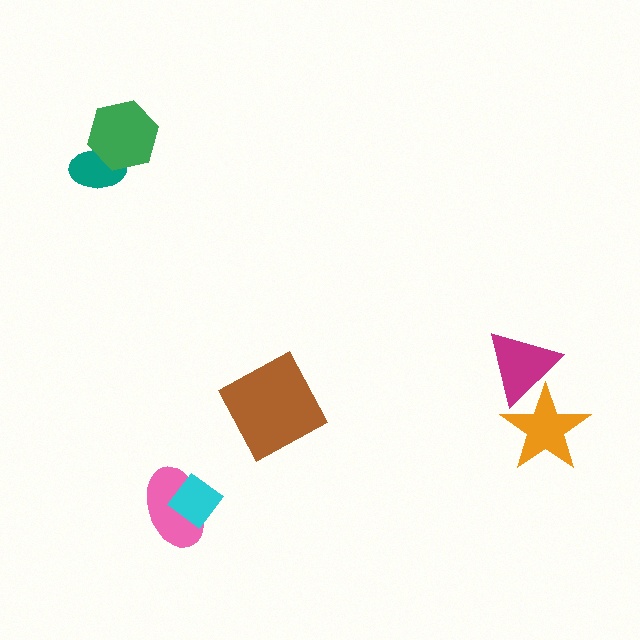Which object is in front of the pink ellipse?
The cyan diamond is in front of the pink ellipse.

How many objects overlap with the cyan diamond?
1 object overlaps with the cyan diamond.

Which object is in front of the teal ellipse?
The green hexagon is in front of the teal ellipse.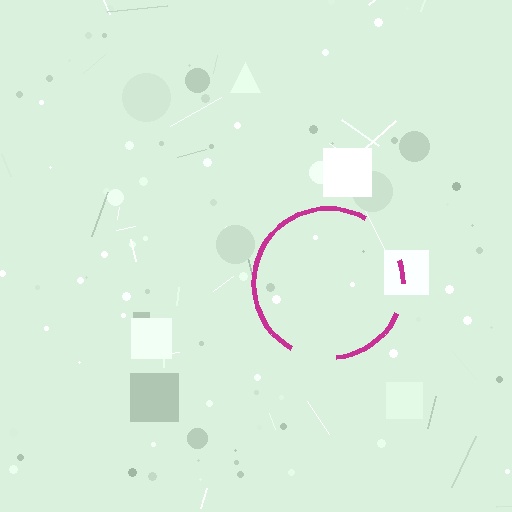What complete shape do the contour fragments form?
The contour fragments form a circle.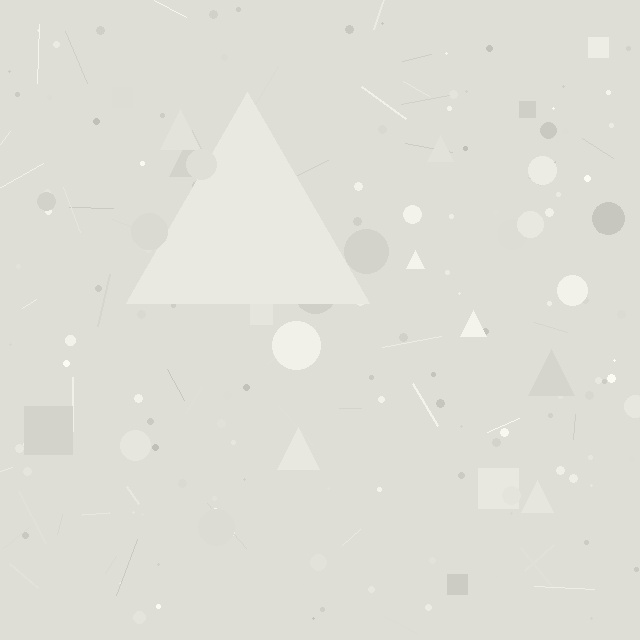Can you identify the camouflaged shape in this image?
The camouflaged shape is a triangle.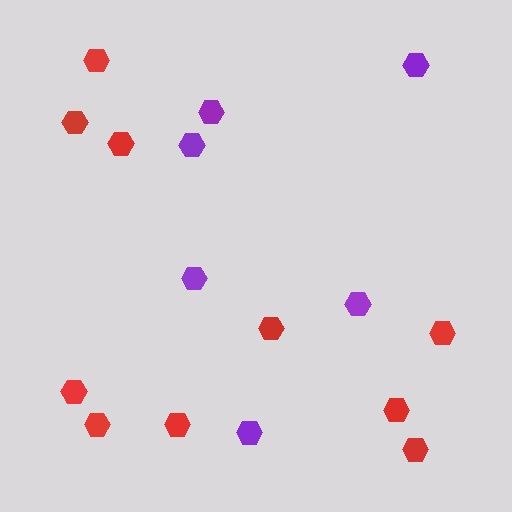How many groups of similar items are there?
There are 2 groups: one group of purple hexagons (6) and one group of red hexagons (10).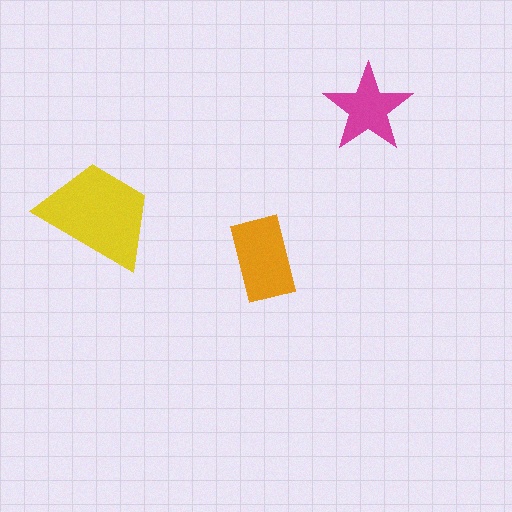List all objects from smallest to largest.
The magenta star, the orange rectangle, the yellow trapezoid.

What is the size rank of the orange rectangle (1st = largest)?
2nd.